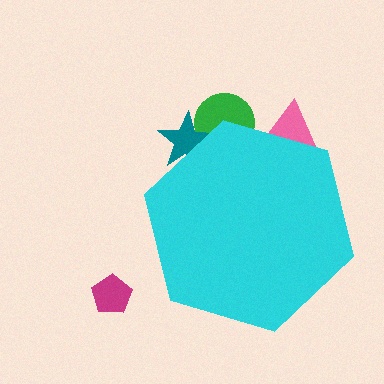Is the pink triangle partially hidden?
Yes, the pink triangle is partially hidden behind the cyan hexagon.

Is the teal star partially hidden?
Yes, the teal star is partially hidden behind the cyan hexagon.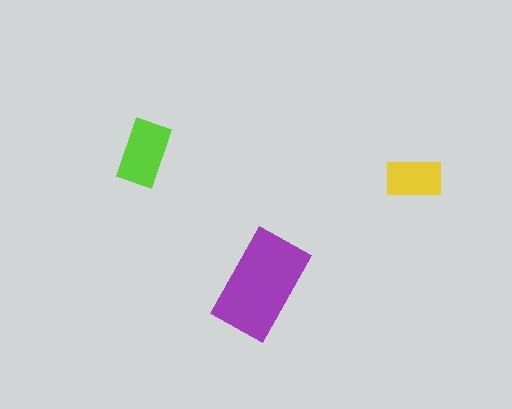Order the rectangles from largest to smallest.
the purple one, the lime one, the yellow one.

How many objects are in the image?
There are 3 objects in the image.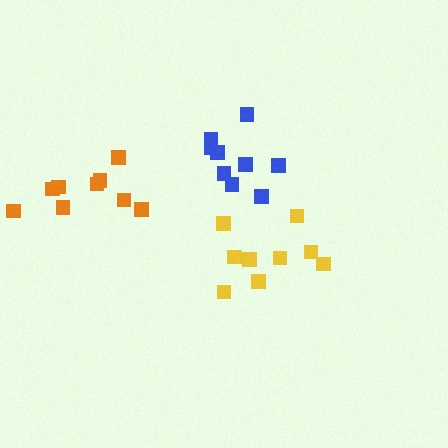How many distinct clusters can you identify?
There are 3 distinct clusters.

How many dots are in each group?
Group 1: 9 dots, Group 2: 9 dots, Group 3: 9 dots (27 total).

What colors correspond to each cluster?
The clusters are colored: orange, yellow, blue.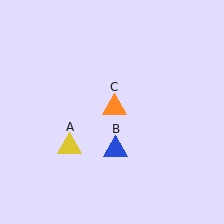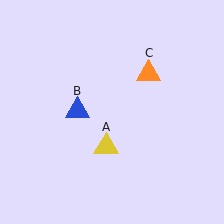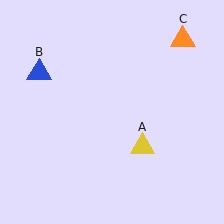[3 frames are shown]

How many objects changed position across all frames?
3 objects changed position: yellow triangle (object A), blue triangle (object B), orange triangle (object C).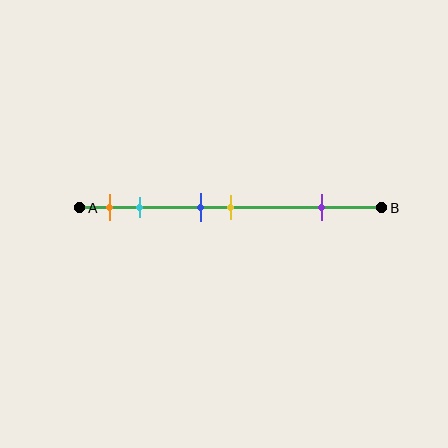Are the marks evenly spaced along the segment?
No, the marks are not evenly spaced.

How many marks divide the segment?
There are 5 marks dividing the segment.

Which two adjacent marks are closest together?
The blue and yellow marks are the closest adjacent pair.